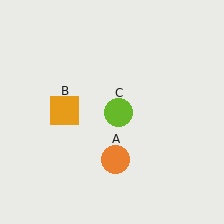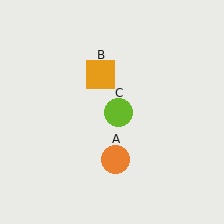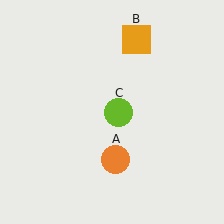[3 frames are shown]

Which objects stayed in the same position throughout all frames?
Orange circle (object A) and lime circle (object C) remained stationary.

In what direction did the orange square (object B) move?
The orange square (object B) moved up and to the right.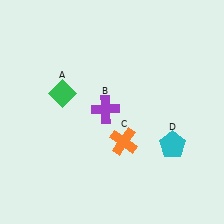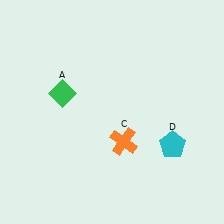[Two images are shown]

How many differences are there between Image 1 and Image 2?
There is 1 difference between the two images.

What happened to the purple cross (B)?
The purple cross (B) was removed in Image 2. It was in the top-left area of Image 1.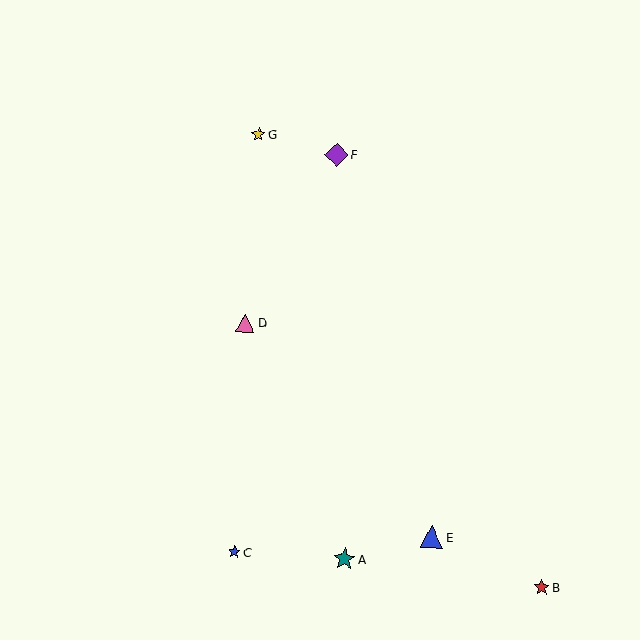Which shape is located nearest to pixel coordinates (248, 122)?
The yellow star (labeled G) at (258, 134) is nearest to that location.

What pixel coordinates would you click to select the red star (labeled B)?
Click at (542, 588) to select the red star B.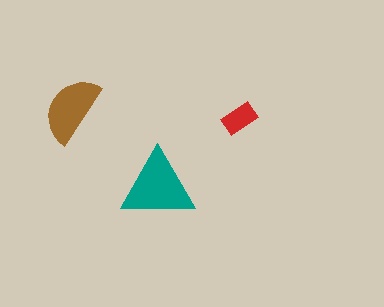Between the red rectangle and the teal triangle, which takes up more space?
The teal triangle.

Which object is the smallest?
The red rectangle.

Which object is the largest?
The teal triangle.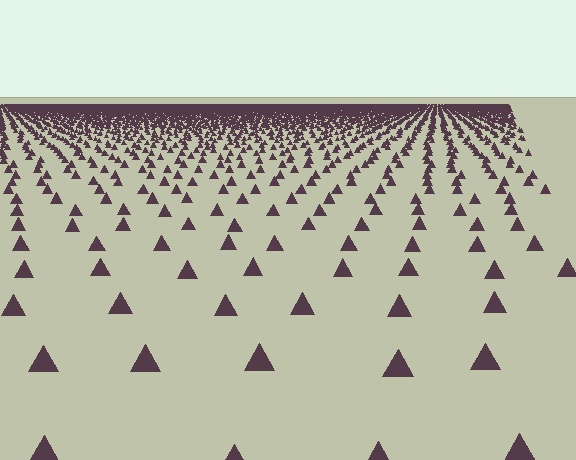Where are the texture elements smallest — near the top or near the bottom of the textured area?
Near the top.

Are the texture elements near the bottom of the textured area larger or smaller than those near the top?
Larger. Near the bottom, elements are closer to the viewer and appear at a bigger on-screen size.